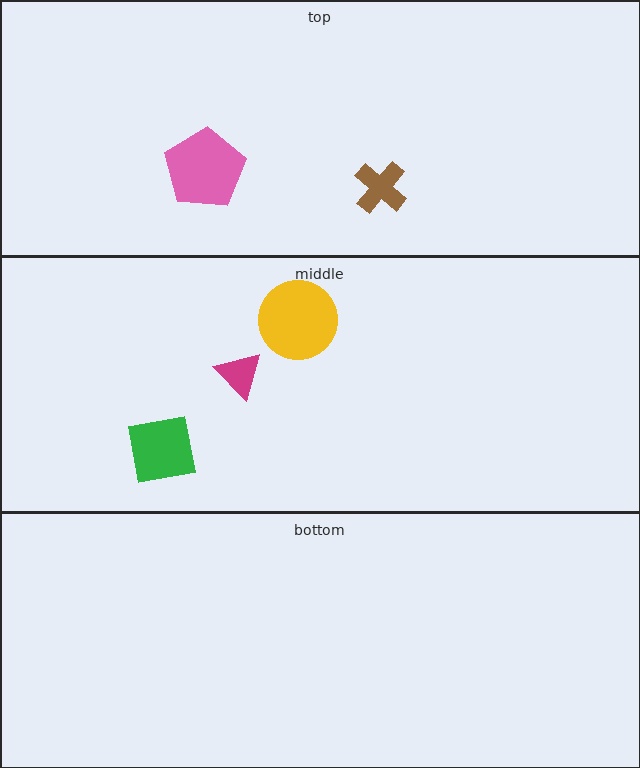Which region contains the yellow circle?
The middle region.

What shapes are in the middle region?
The magenta triangle, the green square, the yellow circle.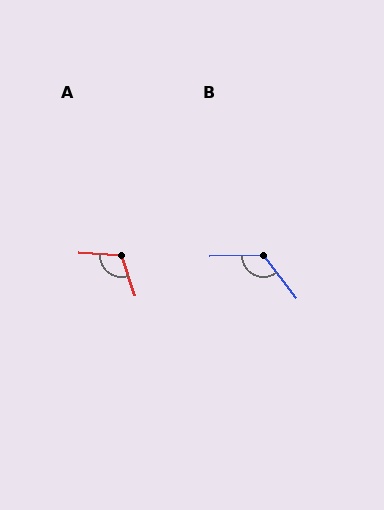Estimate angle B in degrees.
Approximately 126 degrees.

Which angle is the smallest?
A, at approximately 112 degrees.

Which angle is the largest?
B, at approximately 126 degrees.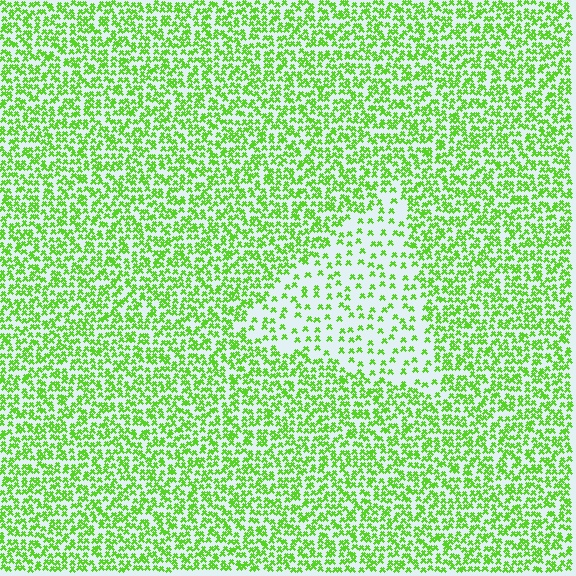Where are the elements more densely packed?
The elements are more densely packed outside the triangle boundary.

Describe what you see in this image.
The image contains small lime elements arranged at two different densities. A triangle-shaped region is visible where the elements are less densely packed than the surrounding area.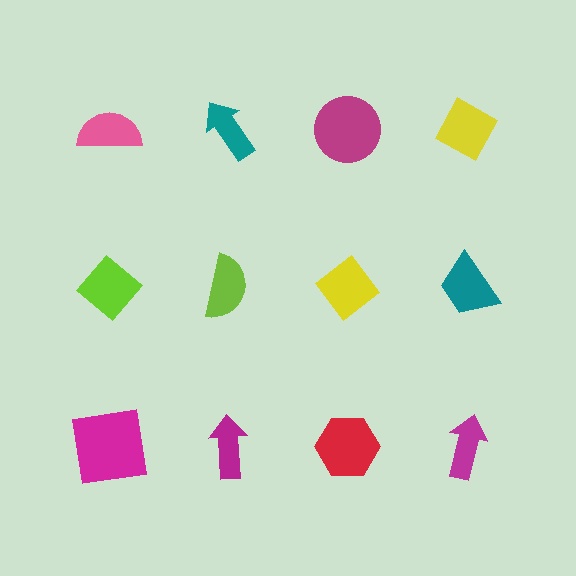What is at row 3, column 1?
A magenta square.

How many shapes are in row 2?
4 shapes.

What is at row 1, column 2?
A teal arrow.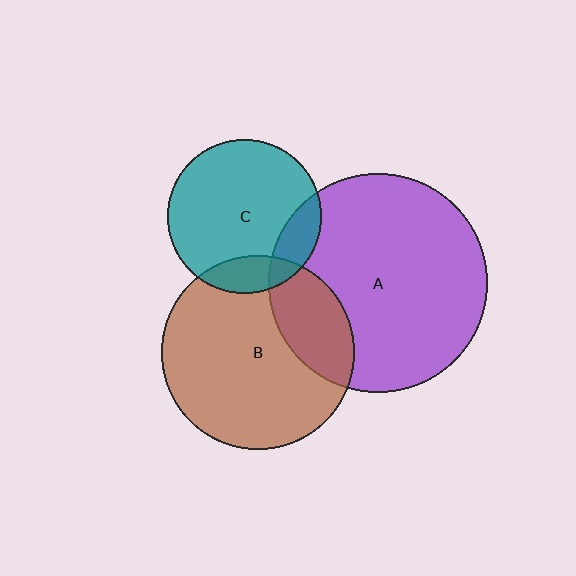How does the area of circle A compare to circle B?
Approximately 1.3 times.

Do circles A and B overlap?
Yes.